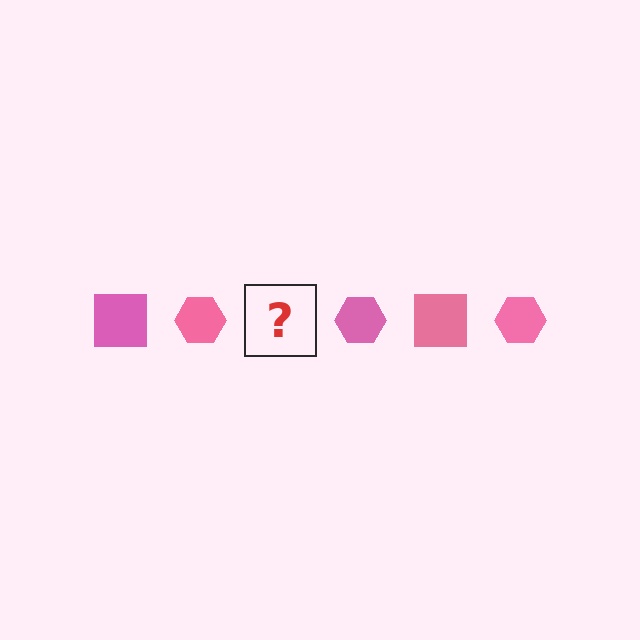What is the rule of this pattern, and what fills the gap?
The rule is that the pattern cycles through square, hexagon shapes in pink. The gap should be filled with a pink square.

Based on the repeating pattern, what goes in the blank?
The blank should be a pink square.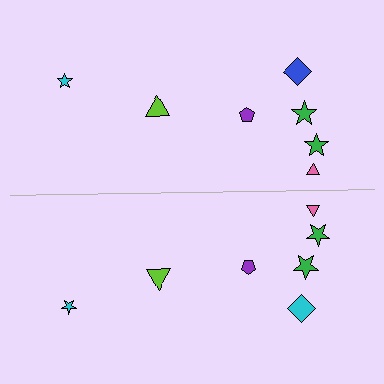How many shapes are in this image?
There are 14 shapes in this image.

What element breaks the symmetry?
The cyan diamond on the bottom side breaks the symmetry — its mirror counterpart is blue.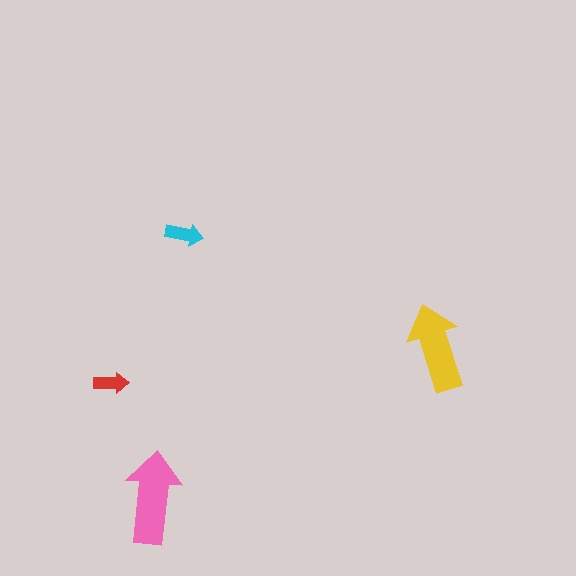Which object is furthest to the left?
The red arrow is leftmost.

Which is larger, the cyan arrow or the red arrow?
The cyan one.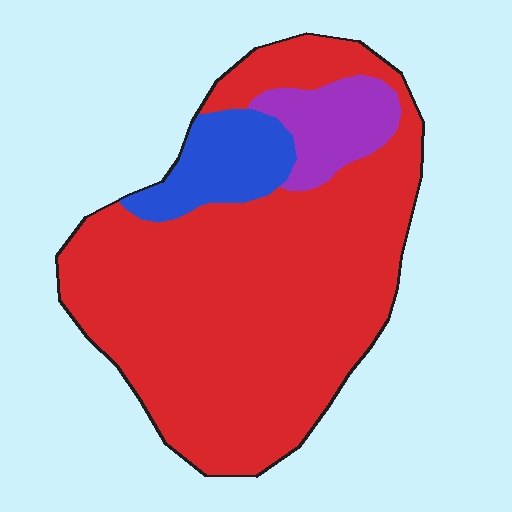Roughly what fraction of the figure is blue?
Blue covers roughly 10% of the figure.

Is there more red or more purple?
Red.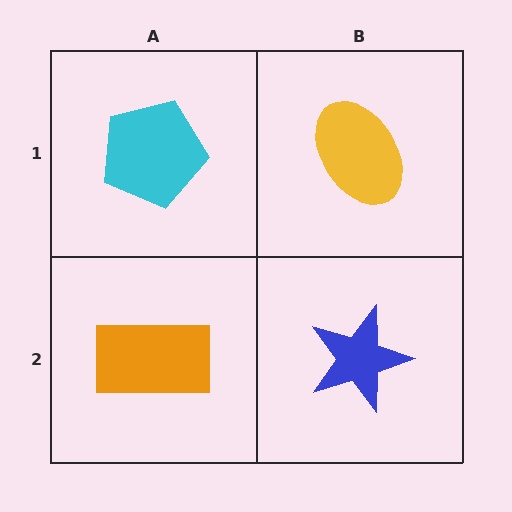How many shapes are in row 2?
2 shapes.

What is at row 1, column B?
A yellow ellipse.